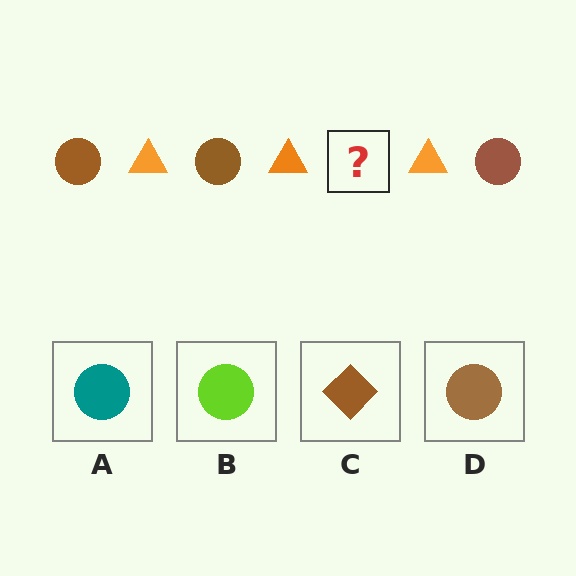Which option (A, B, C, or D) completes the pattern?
D.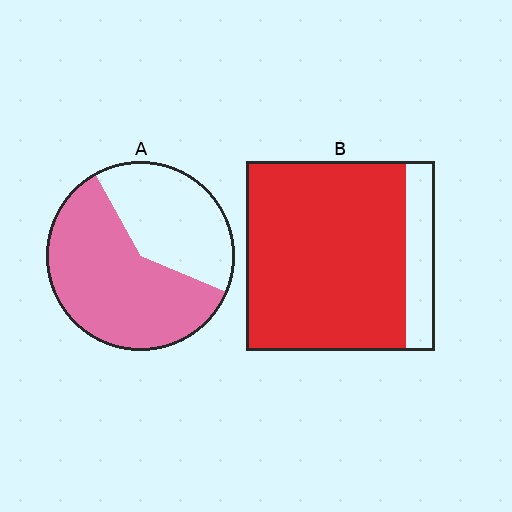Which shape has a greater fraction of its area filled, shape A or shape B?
Shape B.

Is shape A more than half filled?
Yes.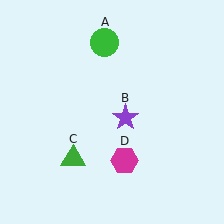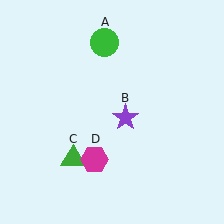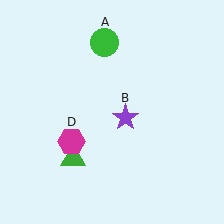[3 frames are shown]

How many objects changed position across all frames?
1 object changed position: magenta hexagon (object D).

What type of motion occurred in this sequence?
The magenta hexagon (object D) rotated clockwise around the center of the scene.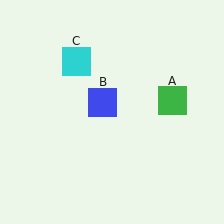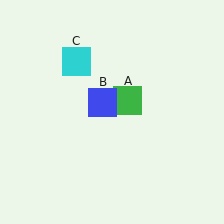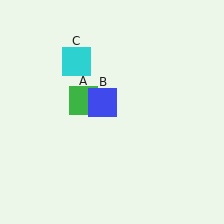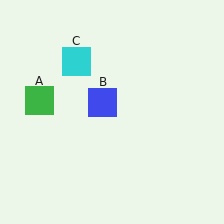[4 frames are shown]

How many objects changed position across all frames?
1 object changed position: green square (object A).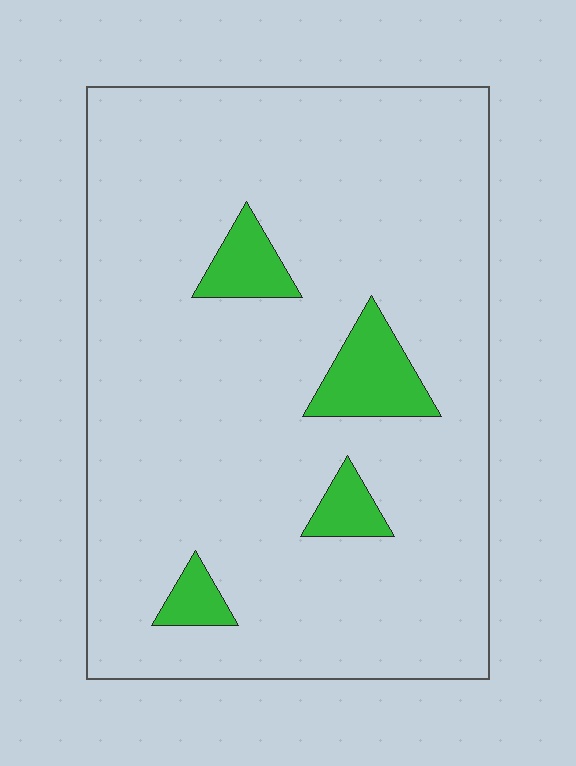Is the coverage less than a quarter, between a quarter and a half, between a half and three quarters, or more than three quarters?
Less than a quarter.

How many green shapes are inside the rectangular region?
4.